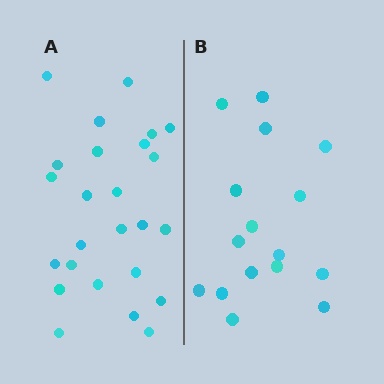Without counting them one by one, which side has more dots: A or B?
Region A (the left region) has more dots.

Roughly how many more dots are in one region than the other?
Region A has roughly 8 or so more dots than region B.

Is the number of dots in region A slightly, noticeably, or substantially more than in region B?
Region A has substantially more. The ratio is roughly 1.6 to 1.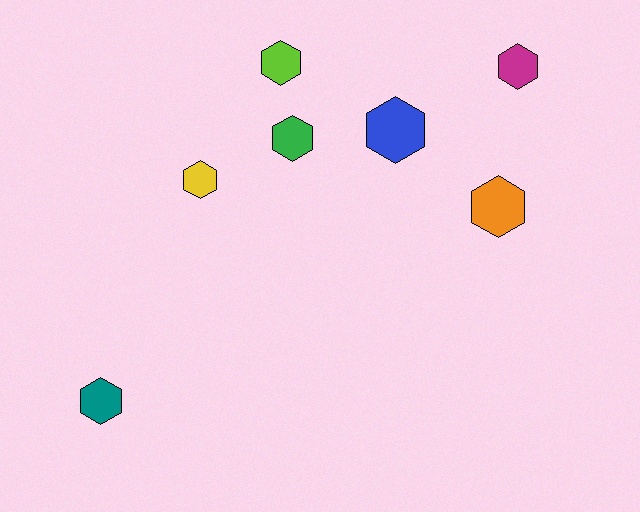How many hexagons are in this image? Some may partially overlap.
There are 7 hexagons.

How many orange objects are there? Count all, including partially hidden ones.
There is 1 orange object.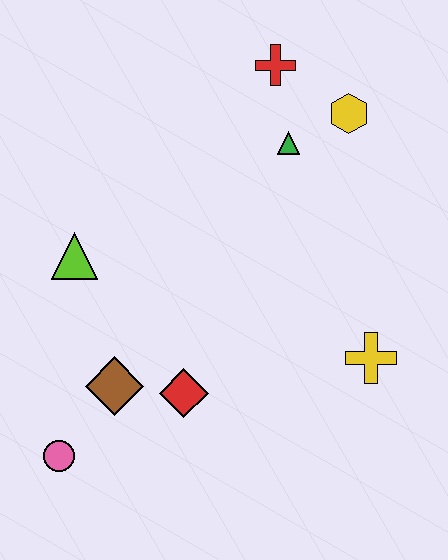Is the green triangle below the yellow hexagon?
Yes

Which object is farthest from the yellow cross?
The pink circle is farthest from the yellow cross.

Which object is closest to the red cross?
The green triangle is closest to the red cross.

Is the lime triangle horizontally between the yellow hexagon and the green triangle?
No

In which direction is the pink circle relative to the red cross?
The pink circle is below the red cross.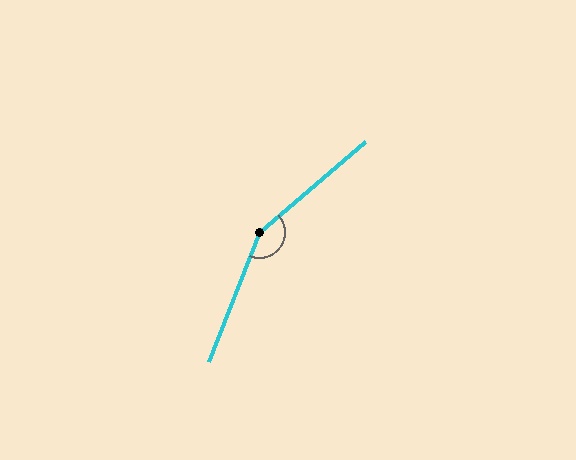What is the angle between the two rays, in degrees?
Approximately 152 degrees.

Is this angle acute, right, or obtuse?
It is obtuse.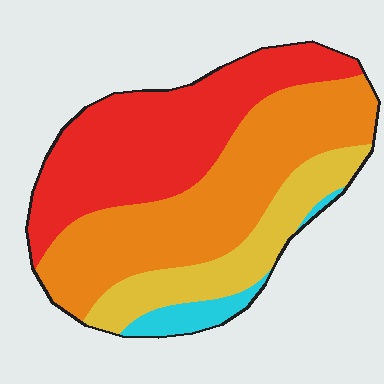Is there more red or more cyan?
Red.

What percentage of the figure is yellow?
Yellow covers around 20% of the figure.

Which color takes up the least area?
Cyan, at roughly 5%.